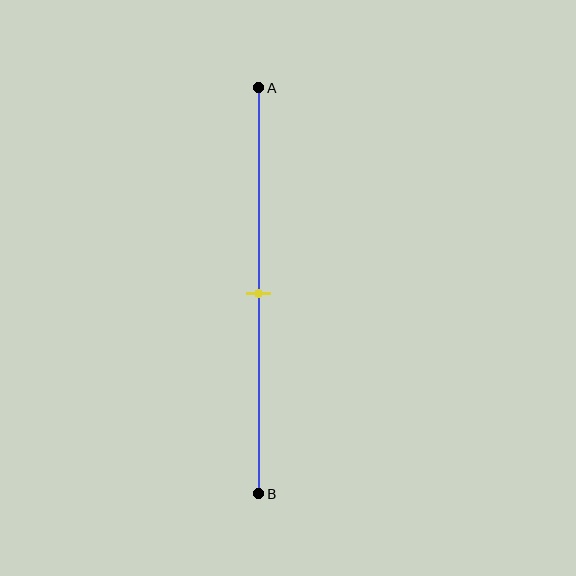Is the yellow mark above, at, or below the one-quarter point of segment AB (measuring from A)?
The yellow mark is below the one-quarter point of segment AB.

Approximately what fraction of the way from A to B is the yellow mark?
The yellow mark is approximately 50% of the way from A to B.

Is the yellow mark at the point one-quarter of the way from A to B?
No, the mark is at about 50% from A, not at the 25% one-quarter point.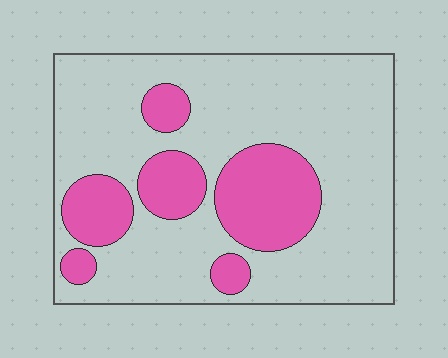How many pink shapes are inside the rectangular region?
6.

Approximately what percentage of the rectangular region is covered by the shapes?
Approximately 25%.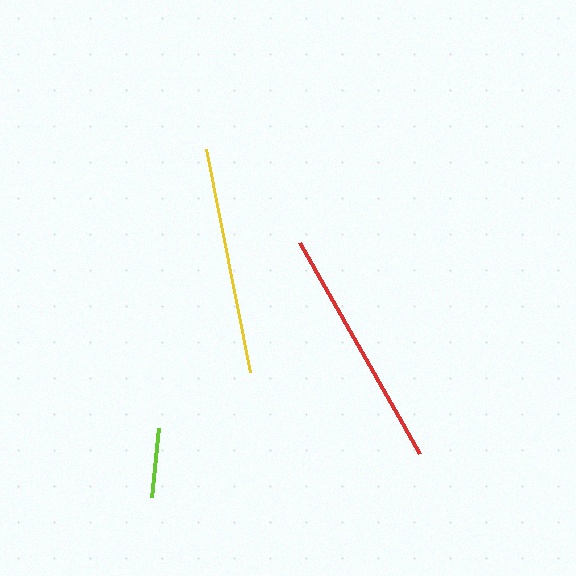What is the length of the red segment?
The red segment is approximately 243 pixels long.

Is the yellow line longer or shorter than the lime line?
The yellow line is longer than the lime line.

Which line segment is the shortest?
The lime line is the shortest at approximately 70 pixels.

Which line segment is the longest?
The red line is the longest at approximately 243 pixels.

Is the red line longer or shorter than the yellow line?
The red line is longer than the yellow line.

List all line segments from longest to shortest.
From longest to shortest: red, yellow, lime.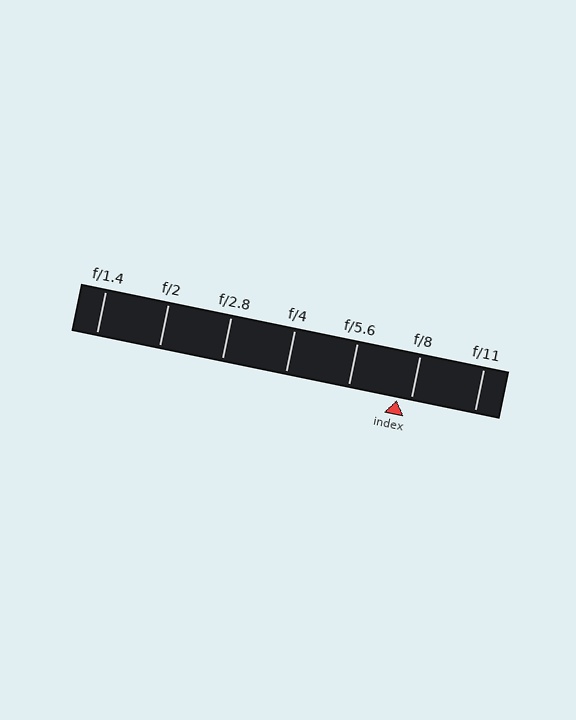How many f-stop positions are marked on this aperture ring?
There are 7 f-stop positions marked.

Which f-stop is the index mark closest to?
The index mark is closest to f/8.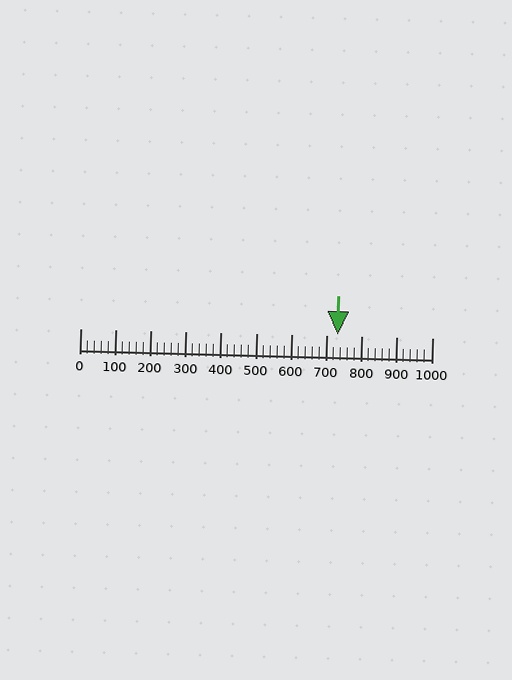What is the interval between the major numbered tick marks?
The major tick marks are spaced 100 units apart.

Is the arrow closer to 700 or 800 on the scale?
The arrow is closer to 700.